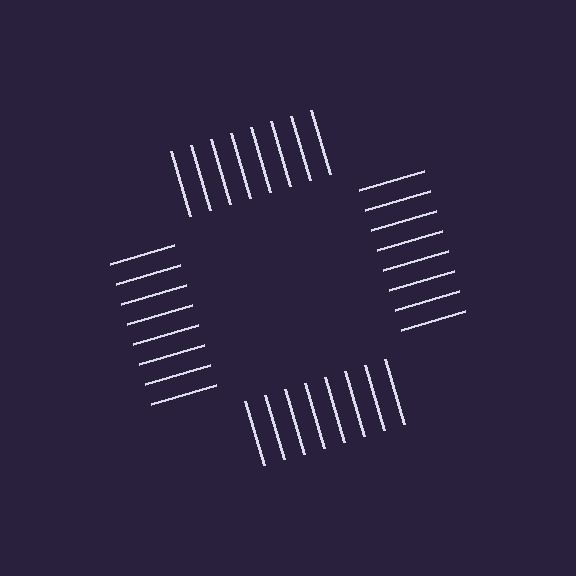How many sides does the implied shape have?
4 sides — the line-ends trace a square.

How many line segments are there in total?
32 — 8 along each of the 4 edges.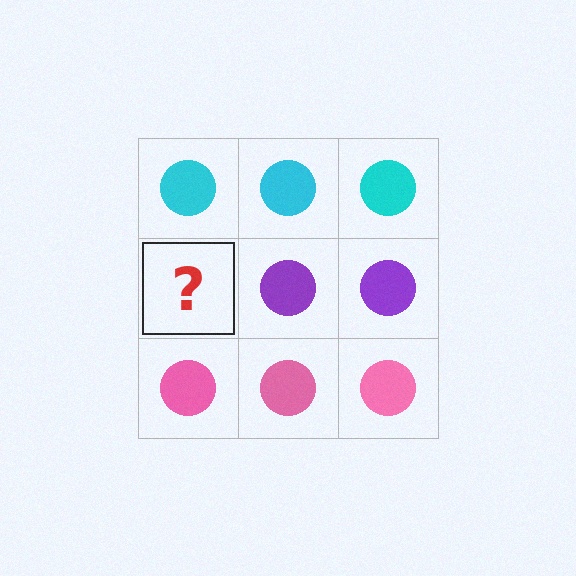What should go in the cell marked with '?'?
The missing cell should contain a purple circle.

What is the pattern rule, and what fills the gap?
The rule is that each row has a consistent color. The gap should be filled with a purple circle.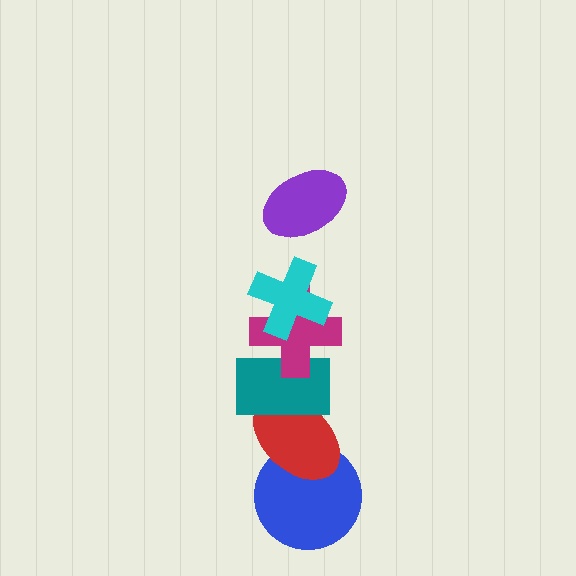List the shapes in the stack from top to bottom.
From top to bottom: the purple ellipse, the cyan cross, the magenta cross, the teal rectangle, the red ellipse, the blue circle.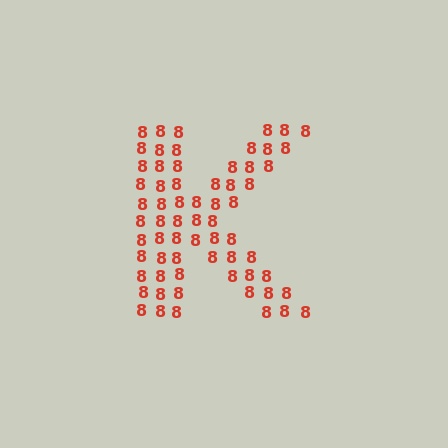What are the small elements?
The small elements are digit 8's.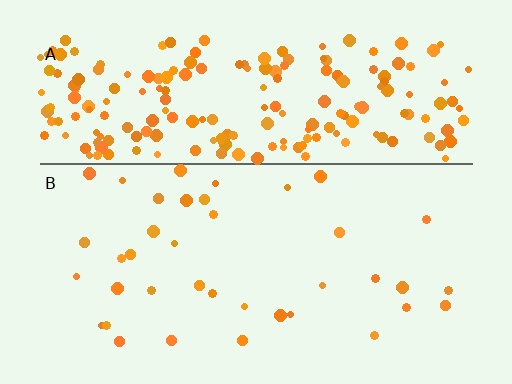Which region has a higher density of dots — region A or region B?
A (the top).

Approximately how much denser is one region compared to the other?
Approximately 5.8× — region A over region B.